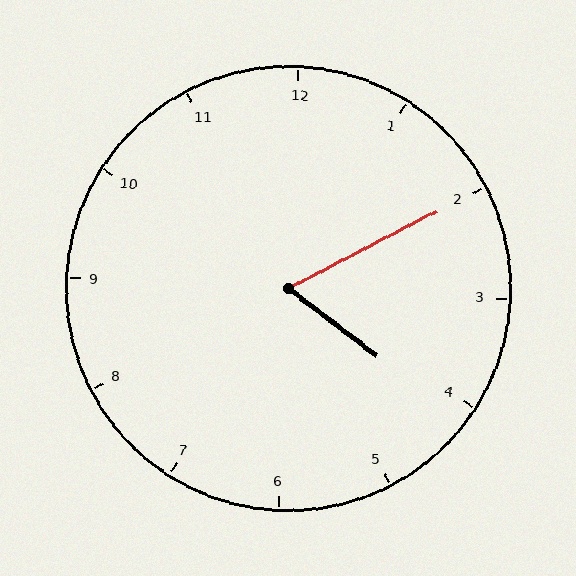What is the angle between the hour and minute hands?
Approximately 65 degrees.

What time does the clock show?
4:10.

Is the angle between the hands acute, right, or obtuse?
It is acute.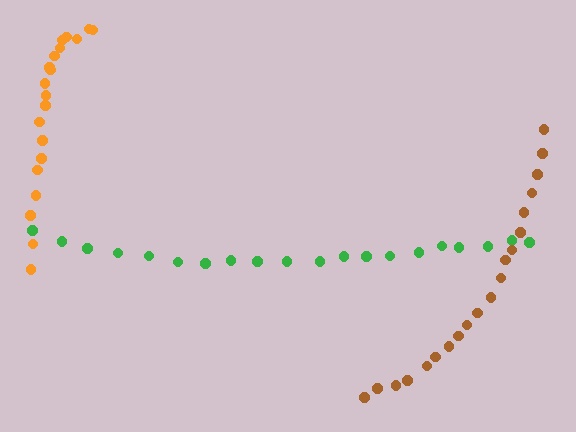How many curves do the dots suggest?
There are 3 distinct paths.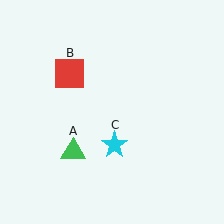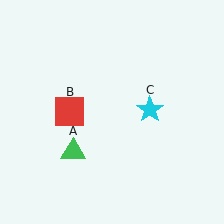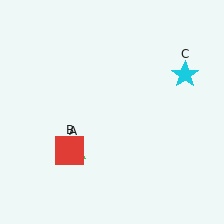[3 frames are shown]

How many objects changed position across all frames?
2 objects changed position: red square (object B), cyan star (object C).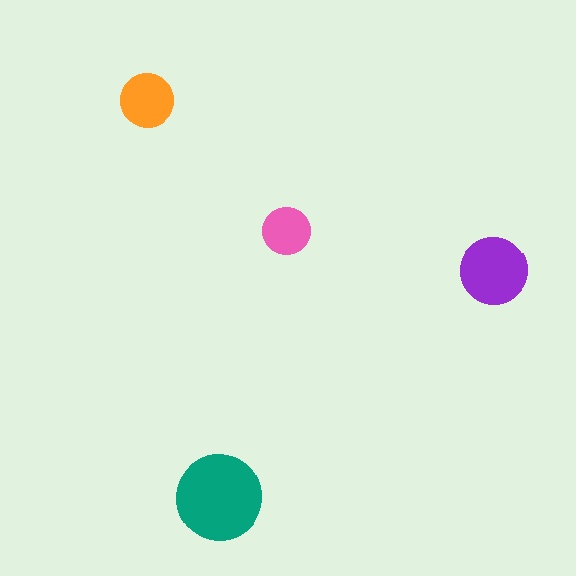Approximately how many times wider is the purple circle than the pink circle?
About 1.5 times wider.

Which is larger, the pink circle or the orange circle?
The orange one.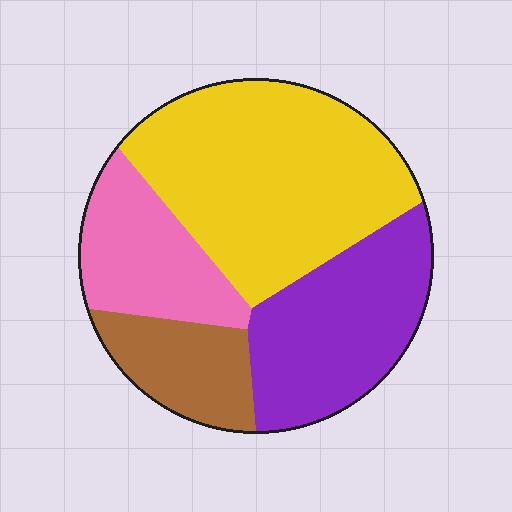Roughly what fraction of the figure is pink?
Pink takes up about one sixth (1/6) of the figure.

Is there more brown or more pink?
Pink.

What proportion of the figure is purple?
Purple covers roughly 25% of the figure.